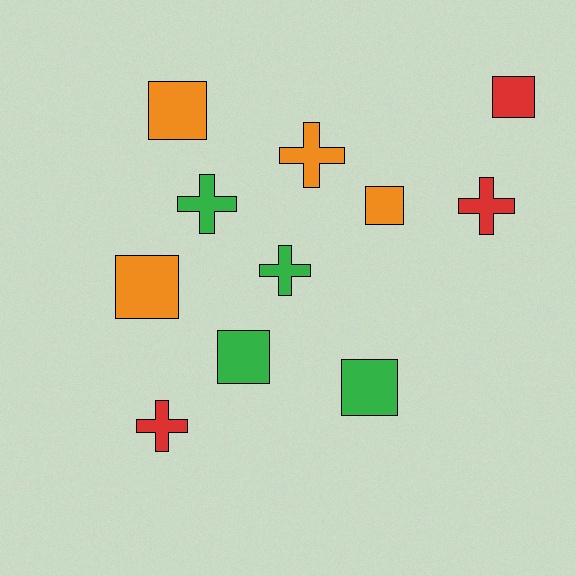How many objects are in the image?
There are 11 objects.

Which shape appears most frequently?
Square, with 6 objects.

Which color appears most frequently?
Orange, with 4 objects.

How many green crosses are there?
There are 2 green crosses.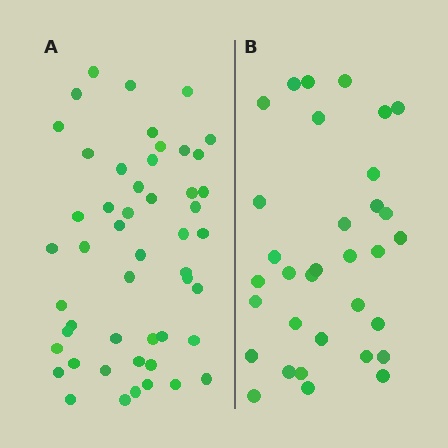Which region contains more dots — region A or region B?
Region A (the left region) has more dots.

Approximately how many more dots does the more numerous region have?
Region A has approximately 15 more dots than region B.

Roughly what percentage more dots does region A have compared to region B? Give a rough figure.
About 50% more.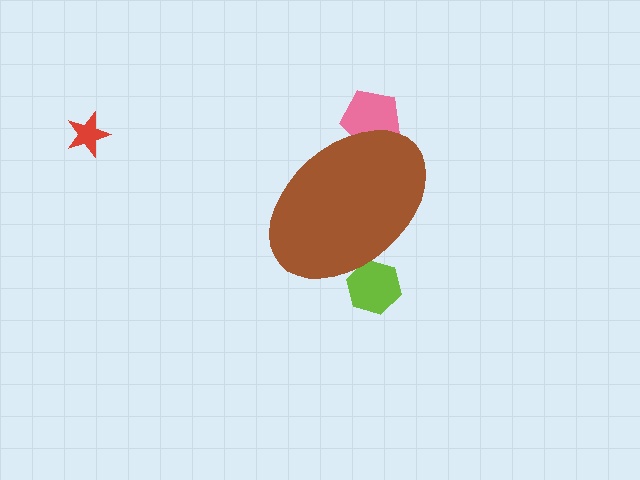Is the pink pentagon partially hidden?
Yes, the pink pentagon is partially hidden behind the brown ellipse.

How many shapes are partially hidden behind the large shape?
2 shapes are partially hidden.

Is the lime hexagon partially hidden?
Yes, the lime hexagon is partially hidden behind the brown ellipse.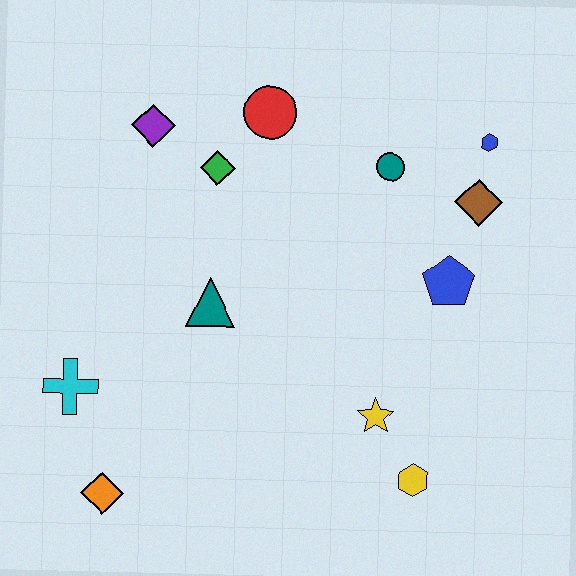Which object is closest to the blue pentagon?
The brown diamond is closest to the blue pentagon.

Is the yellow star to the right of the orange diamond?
Yes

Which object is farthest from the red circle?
The orange diamond is farthest from the red circle.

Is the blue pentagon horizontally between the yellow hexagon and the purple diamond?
No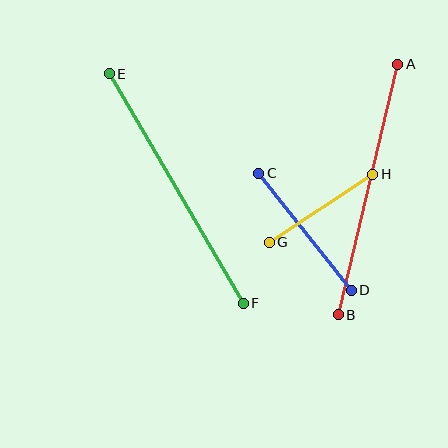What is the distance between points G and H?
The distance is approximately 124 pixels.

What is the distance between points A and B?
The distance is approximately 257 pixels.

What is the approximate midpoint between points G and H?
The midpoint is at approximately (321, 208) pixels.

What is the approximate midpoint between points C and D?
The midpoint is at approximately (305, 232) pixels.